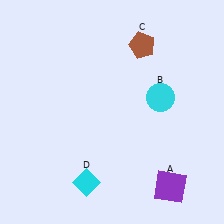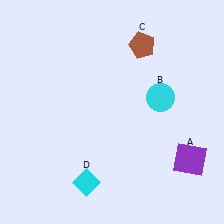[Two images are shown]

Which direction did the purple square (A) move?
The purple square (A) moved up.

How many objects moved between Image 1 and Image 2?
1 object moved between the two images.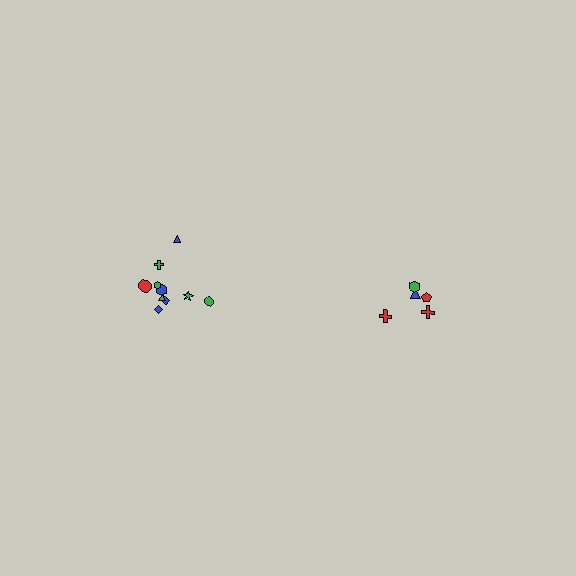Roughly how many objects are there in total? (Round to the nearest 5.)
Roughly 15 objects in total.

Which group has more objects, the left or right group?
The left group.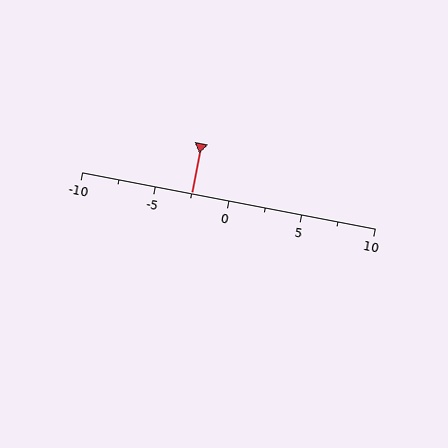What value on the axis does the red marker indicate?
The marker indicates approximately -2.5.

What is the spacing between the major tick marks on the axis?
The major ticks are spaced 5 apart.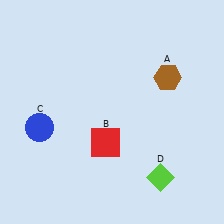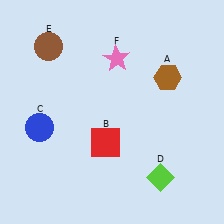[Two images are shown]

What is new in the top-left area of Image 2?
A brown circle (E) was added in the top-left area of Image 2.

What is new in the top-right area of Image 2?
A pink star (F) was added in the top-right area of Image 2.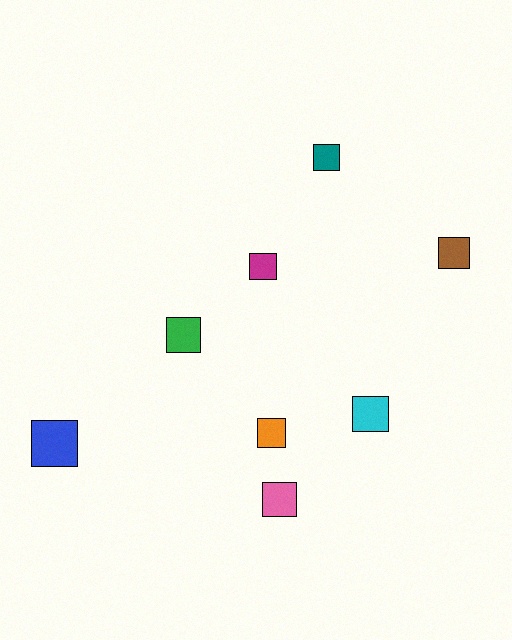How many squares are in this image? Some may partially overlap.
There are 8 squares.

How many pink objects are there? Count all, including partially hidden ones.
There is 1 pink object.